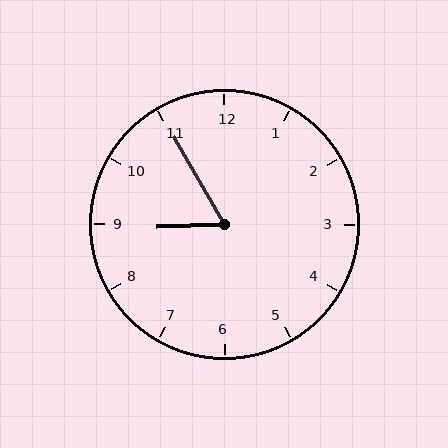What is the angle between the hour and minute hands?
Approximately 62 degrees.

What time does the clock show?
8:55.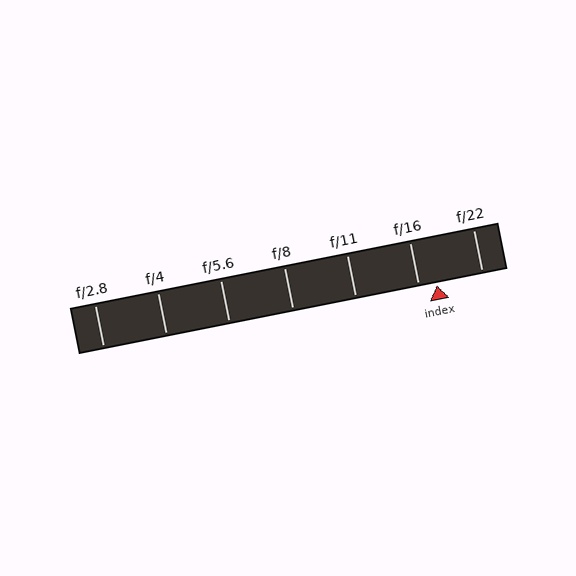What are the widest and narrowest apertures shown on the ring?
The widest aperture shown is f/2.8 and the narrowest is f/22.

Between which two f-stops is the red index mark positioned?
The index mark is between f/16 and f/22.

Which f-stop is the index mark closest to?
The index mark is closest to f/16.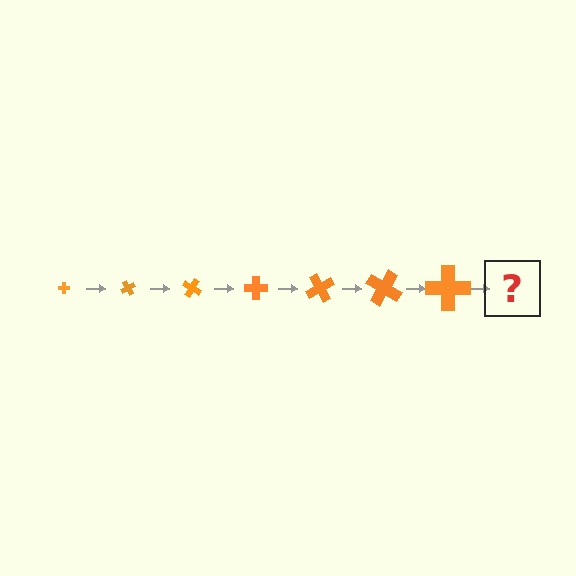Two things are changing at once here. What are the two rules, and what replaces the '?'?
The two rules are that the cross grows larger each step and it rotates 60 degrees each step. The '?' should be a cross, larger than the previous one and rotated 420 degrees from the start.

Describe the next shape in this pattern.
It should be a cross, larger than the previous one and rotated 420 degrees from the start.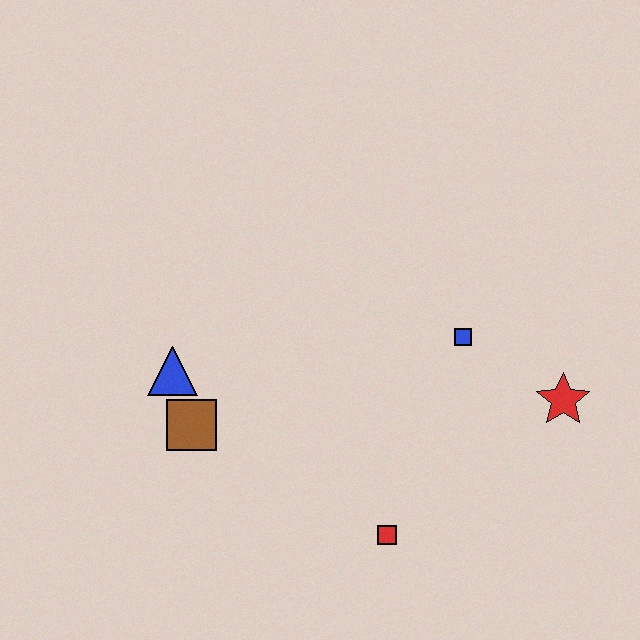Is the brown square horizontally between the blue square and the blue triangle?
Yes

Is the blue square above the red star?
Yes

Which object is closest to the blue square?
The red star is closest to the blue square.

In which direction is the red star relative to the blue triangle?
The red star is to the right of the blue triangle.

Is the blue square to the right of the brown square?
Yes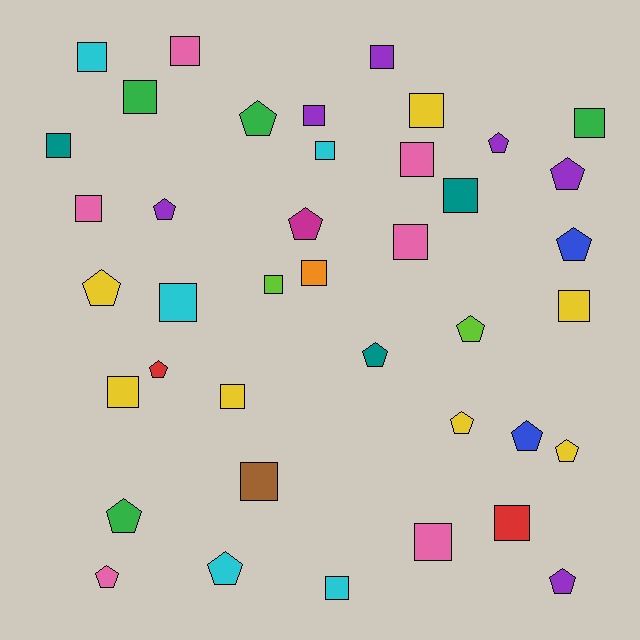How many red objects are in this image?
There are 2 red objects.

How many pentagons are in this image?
There are 17 pentagons.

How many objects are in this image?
There are 40 objects.